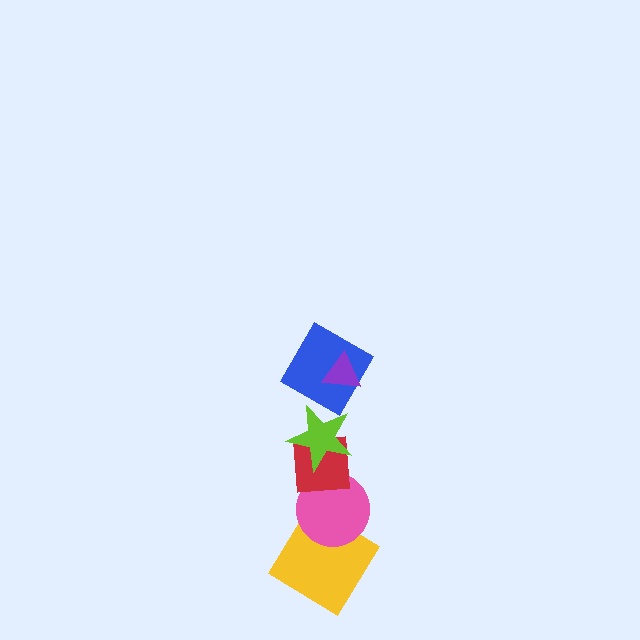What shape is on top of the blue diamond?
The purple triangle is on top of the blue diamond.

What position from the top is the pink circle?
The pink circle is 5th from the top.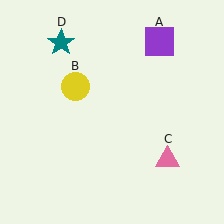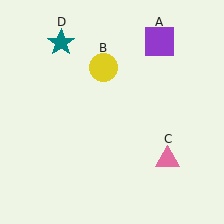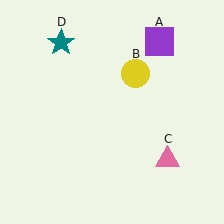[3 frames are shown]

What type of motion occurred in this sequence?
The yellow circle (object B) rotated clockwise around the center of the scene.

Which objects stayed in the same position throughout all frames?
Purple square (object A) and pink triangle (object C) and teal star (object D) remained stationary.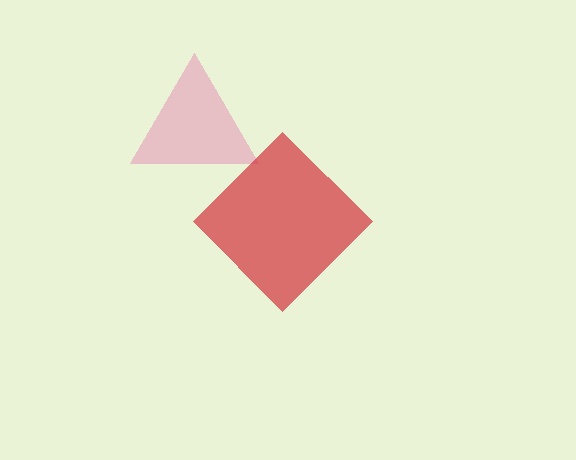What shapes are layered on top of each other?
The layered shapes are: a pink triangle, a red diamond.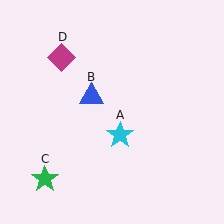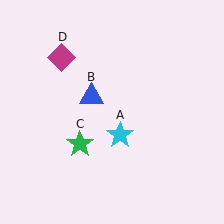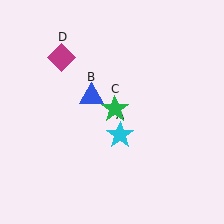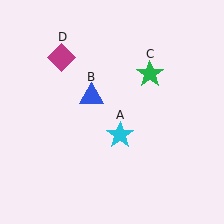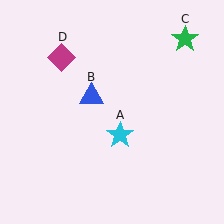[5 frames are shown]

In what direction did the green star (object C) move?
The green star (object C) moved up and to the right.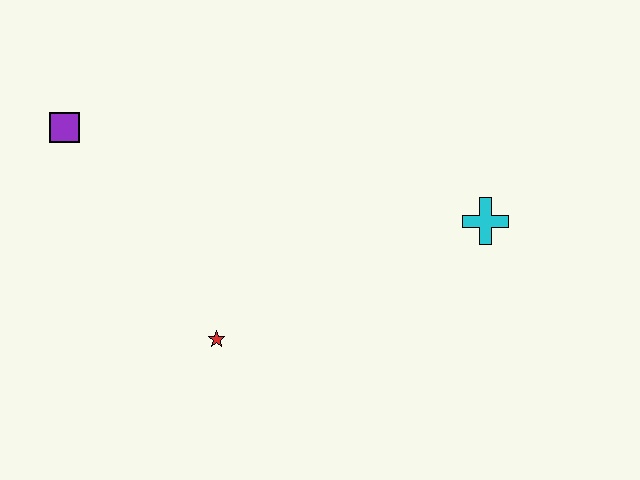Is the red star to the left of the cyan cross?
Yes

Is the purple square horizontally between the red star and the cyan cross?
No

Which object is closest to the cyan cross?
The red star is closest to the cyan cross.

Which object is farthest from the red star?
The cyan cross is farthest from the red star.